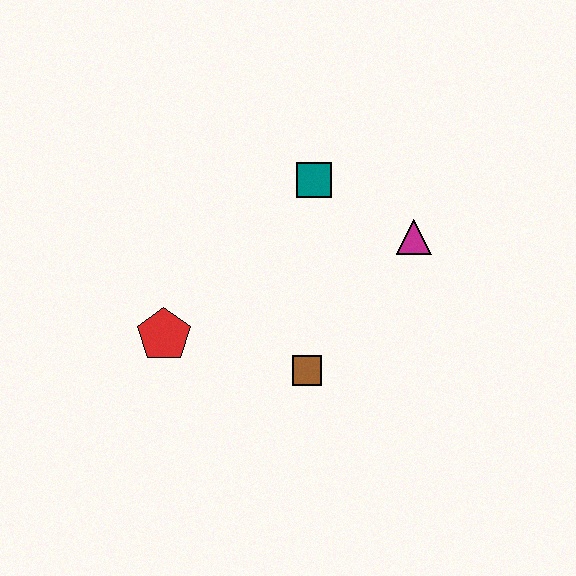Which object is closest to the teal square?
The magenta triangle is closest to the teal square.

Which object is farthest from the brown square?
The teal square is farthest from the brown square.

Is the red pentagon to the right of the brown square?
No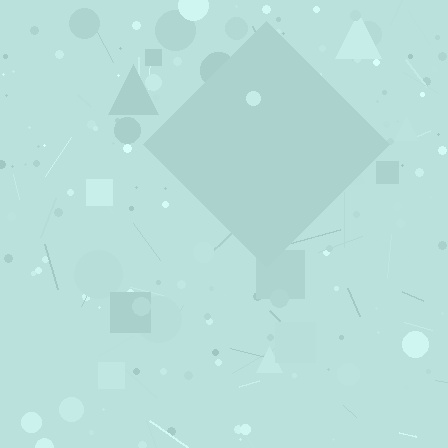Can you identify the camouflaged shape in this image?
The camouflaged shape is a diamond.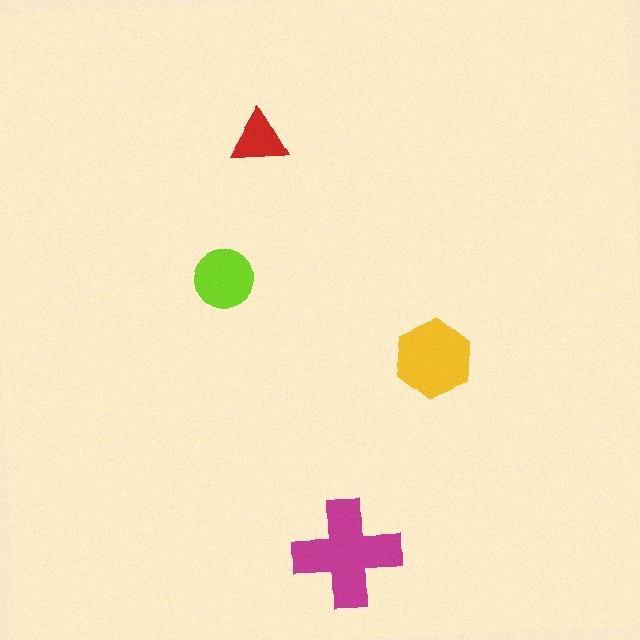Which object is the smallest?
The red triangle.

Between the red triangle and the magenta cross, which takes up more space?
The magenta cross.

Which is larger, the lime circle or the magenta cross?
The magenta cross.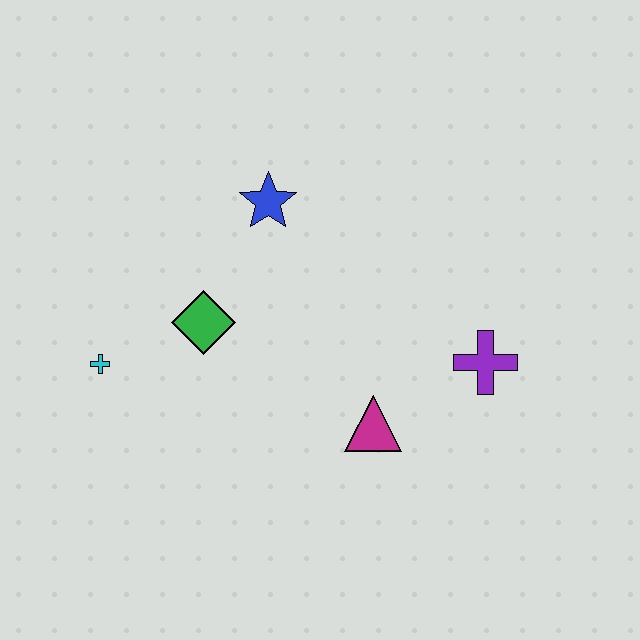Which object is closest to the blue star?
The green diamond is closest to the blue star.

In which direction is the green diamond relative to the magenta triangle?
The green diamond is to the left of the magenta triangle.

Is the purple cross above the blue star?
No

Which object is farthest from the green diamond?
The purple cross is farthest from the green diamond.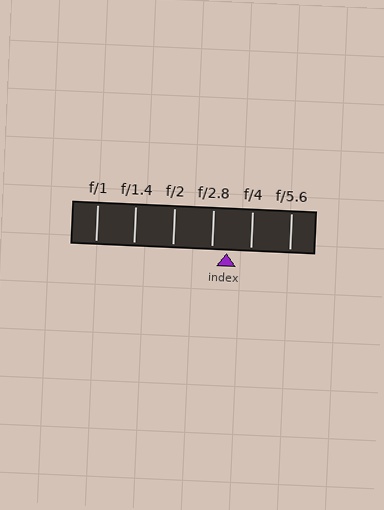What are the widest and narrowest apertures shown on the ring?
The widest aperture shown is f/1 and the narrowest is f/5.6.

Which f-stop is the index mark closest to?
The index mark is closest to f/2.8.